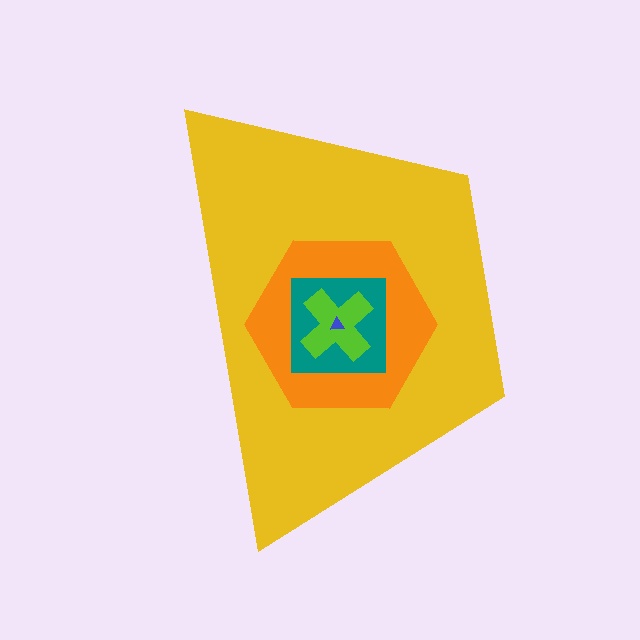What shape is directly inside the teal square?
The lime cross.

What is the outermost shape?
The yellow trapezoid.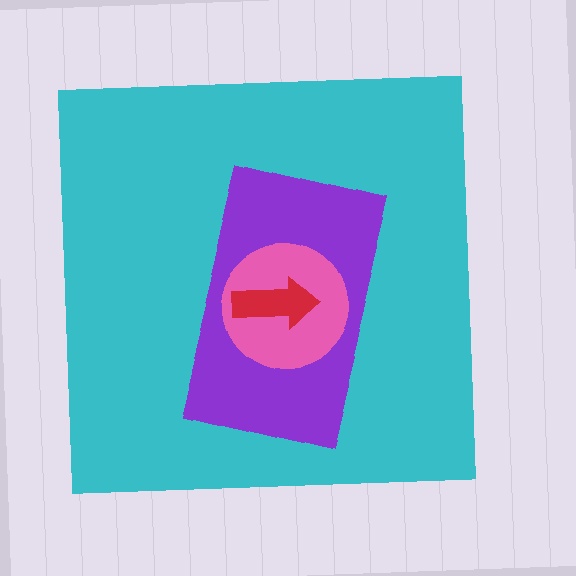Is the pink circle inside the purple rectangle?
Yes.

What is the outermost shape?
The cyan square.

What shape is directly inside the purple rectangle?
The pink circle.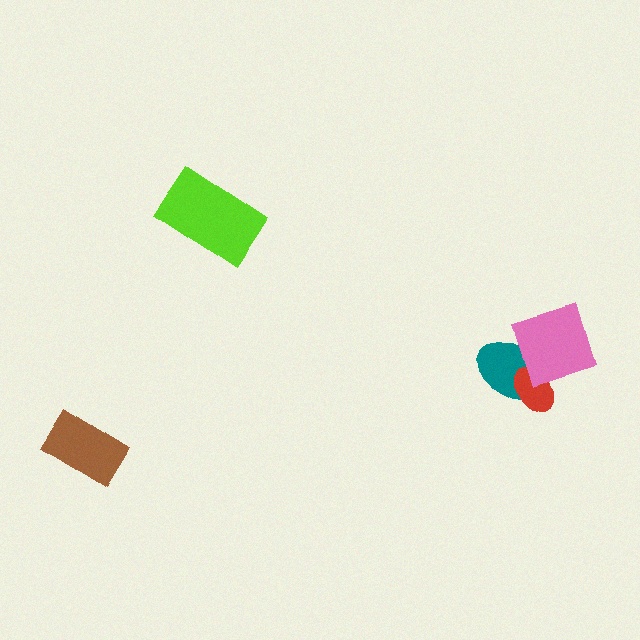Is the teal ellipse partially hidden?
Yes, it is partially covered by another shape.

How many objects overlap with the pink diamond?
2 objects overlap with the pink diamond.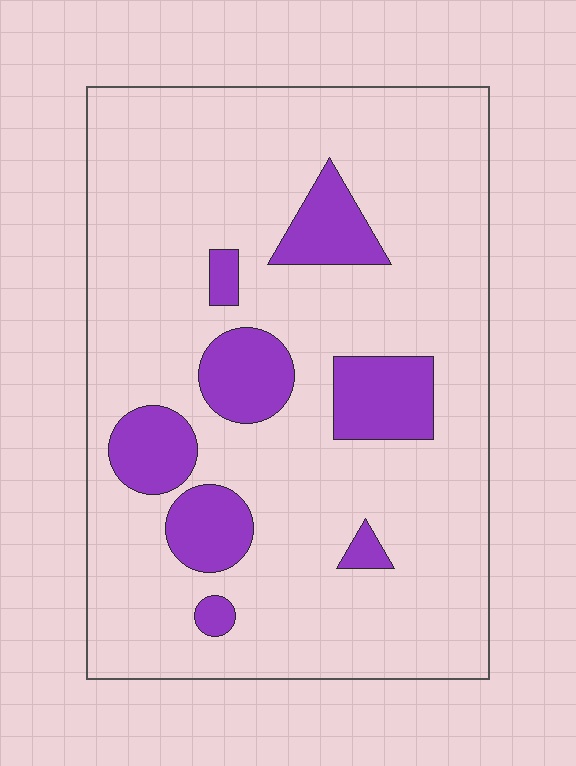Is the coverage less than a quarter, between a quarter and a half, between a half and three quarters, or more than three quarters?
Less than a quarter.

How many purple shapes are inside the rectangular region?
8.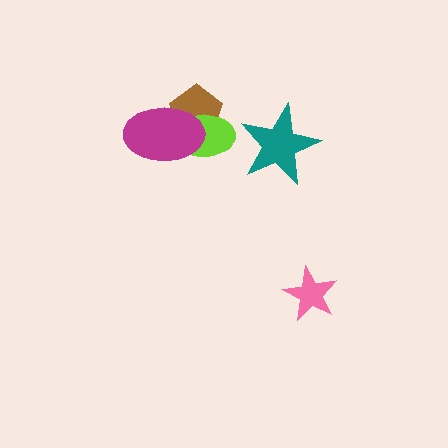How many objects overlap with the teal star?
0 objects overlap with the teal star.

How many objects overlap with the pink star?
0 objects overlap with the pink star.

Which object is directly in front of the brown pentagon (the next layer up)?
The lime ellipse is directly in front of the brown pentagon.